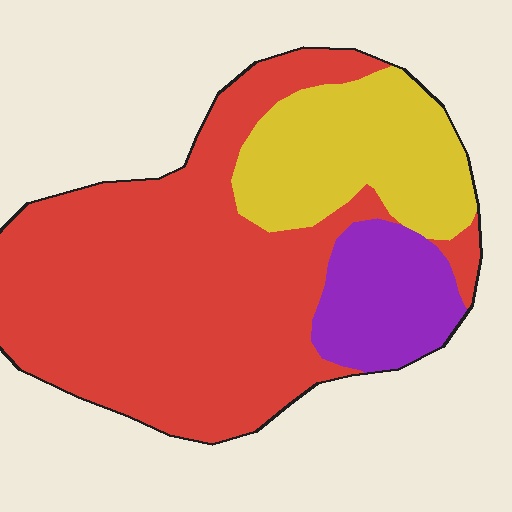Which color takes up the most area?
Red, at roughly 65%.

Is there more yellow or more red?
Red.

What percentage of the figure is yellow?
Yellow covers roughly 25% of the figure.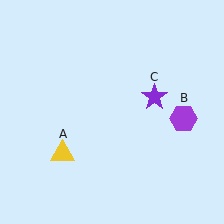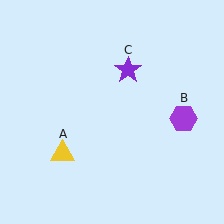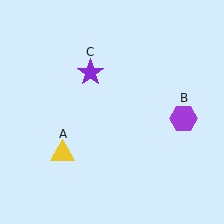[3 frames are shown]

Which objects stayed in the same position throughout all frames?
Yellow triangle (object A) and purple hexagon (object B) remained stationary.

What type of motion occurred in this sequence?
The purple star (object C) rotated counterclockwise around the center of the scene.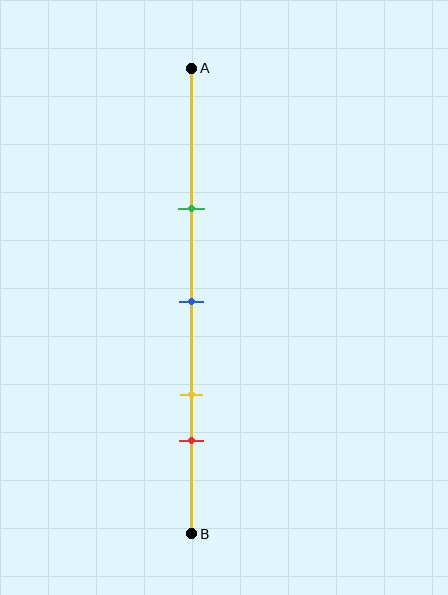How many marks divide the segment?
There are 4 marks dividing the segment.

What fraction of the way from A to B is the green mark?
The green mark is approximately 30% (0.3) of the way from A to B.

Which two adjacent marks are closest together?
The yellow and red marks are the closest adjacent pair.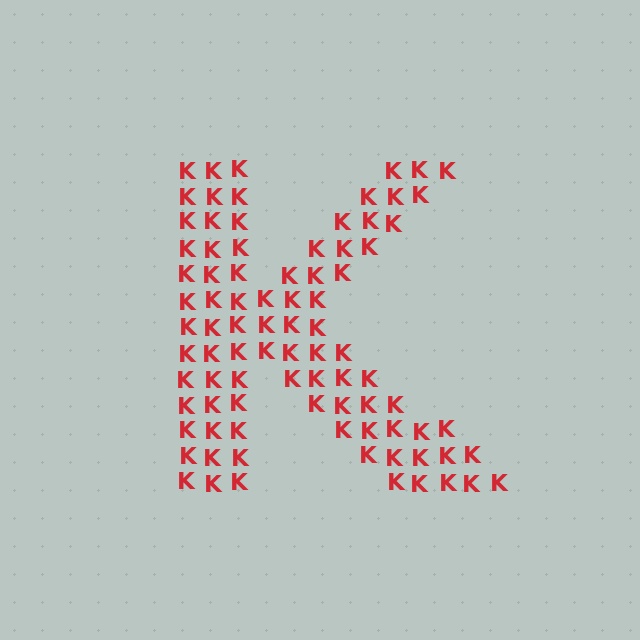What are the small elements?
The small elements are letter K's.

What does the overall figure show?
The overall figure shows the letter K.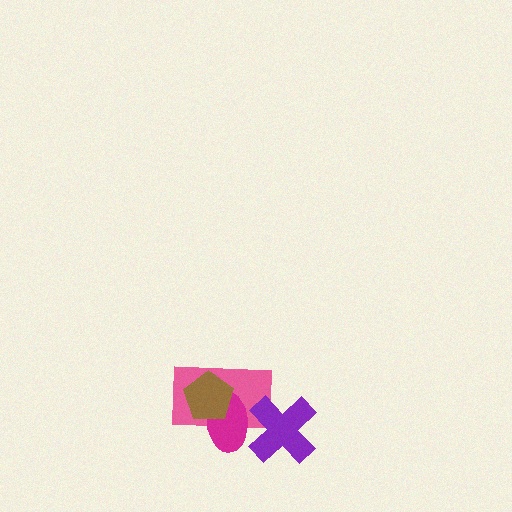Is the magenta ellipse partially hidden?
Yes, it is partially covered by another shape.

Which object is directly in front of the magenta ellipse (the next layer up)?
The brown pentagon is directly in front of the magenta ellipse.